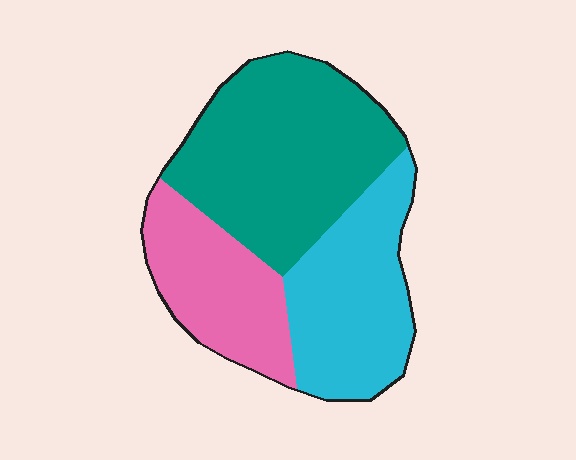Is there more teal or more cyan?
Teal.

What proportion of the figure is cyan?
Cyan takes up about one third (1/3) of the figure.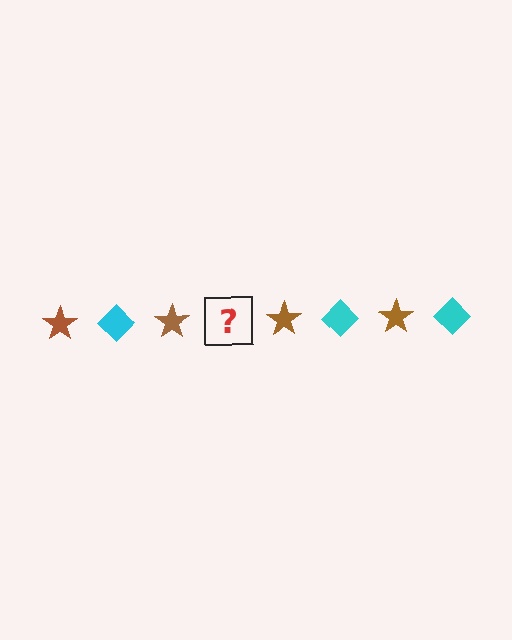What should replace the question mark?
The question mark should be replaced with a cyan diamond.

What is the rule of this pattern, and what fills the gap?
The rule is that the pattern alternates between brown star and cyan diamond. The gap should be filled with a cyan diamond.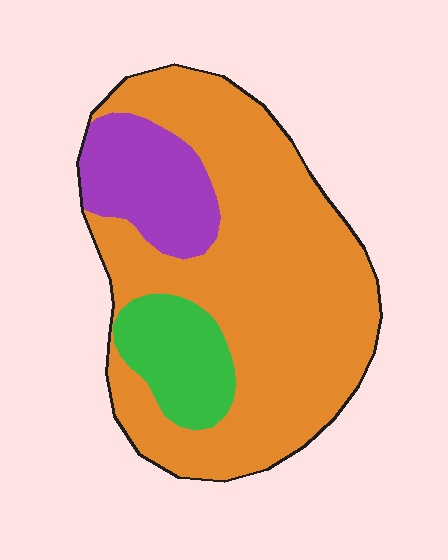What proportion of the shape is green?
Green covers about 15% of the shape.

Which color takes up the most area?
Orange, at roughly 70%.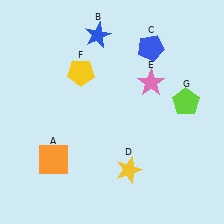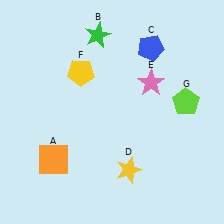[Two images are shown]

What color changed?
The star (B) changed from blue in Image 1 to green in Image 2.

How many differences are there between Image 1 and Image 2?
There is 1 difference between the two images.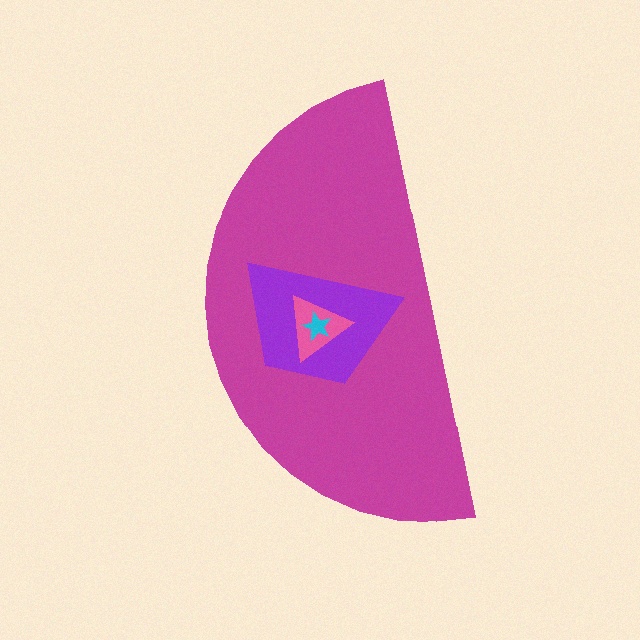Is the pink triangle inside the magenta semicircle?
Yes.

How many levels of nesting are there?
4.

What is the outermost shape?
The magenta semicircle.